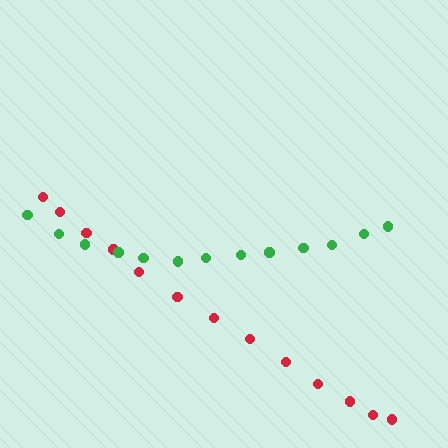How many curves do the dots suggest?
There are 2 distinct paths.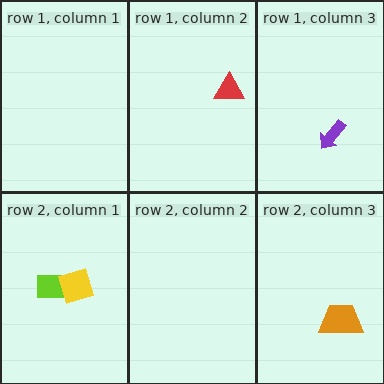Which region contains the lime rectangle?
The row 2, column 1 region.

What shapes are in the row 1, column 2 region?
The red triangle.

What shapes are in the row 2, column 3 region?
The orange trapezoid.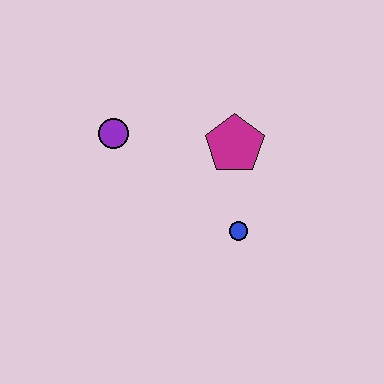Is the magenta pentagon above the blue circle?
Yes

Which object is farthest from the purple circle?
The blue circle is farthest from the purple circle.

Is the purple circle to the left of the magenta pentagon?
Yes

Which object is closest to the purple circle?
The magenta pentagon is closest to the purple circle.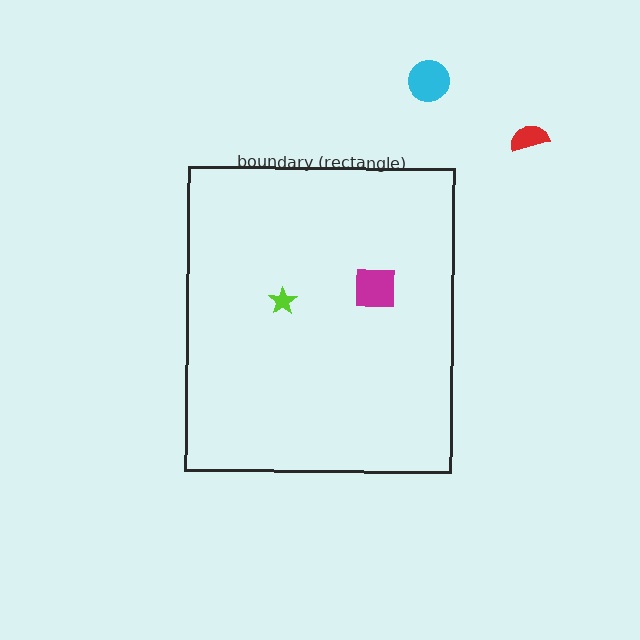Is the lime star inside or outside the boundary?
Inside.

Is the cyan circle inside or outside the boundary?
Outside.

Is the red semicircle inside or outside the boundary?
Outside.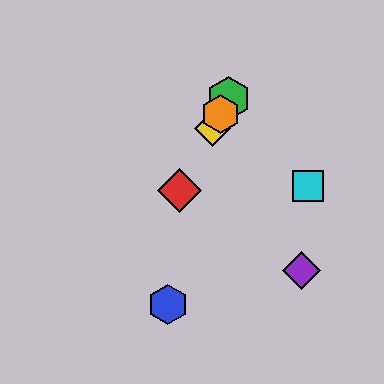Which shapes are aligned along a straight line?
The red diamond, the green hexagon, the yellow diamond, the orange hexagon are aligned along a straight line.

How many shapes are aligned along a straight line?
4 shapes (the red diamond, the green hexagon, the yellow diamond, the orange hexagon) are aligned along a straight line.